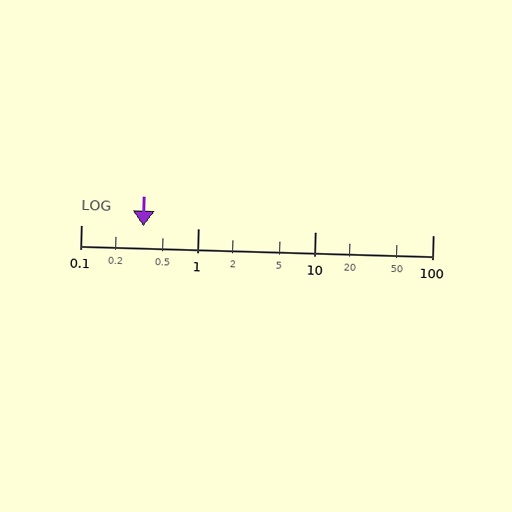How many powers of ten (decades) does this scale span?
The scale spans 3 decades, from 0.1 to 100.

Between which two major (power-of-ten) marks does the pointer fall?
The pointer is between 0.1 and 1.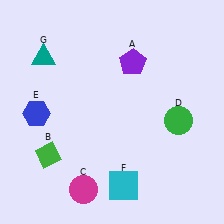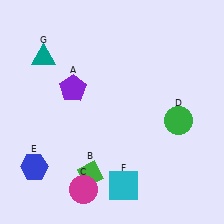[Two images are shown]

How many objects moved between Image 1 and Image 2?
3 objects moved between the two images.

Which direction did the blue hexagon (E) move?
The blue hexagon (E) moved down.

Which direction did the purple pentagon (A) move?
The purple pentagon (A) moved left.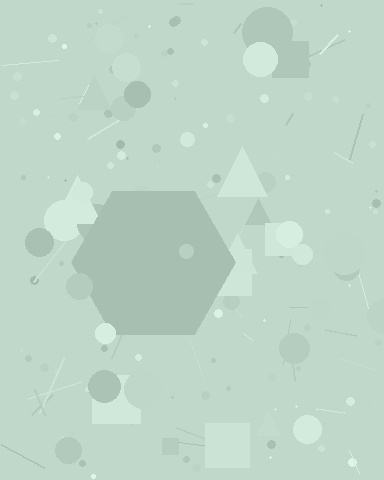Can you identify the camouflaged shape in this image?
The camouflaged shape is a hexagon.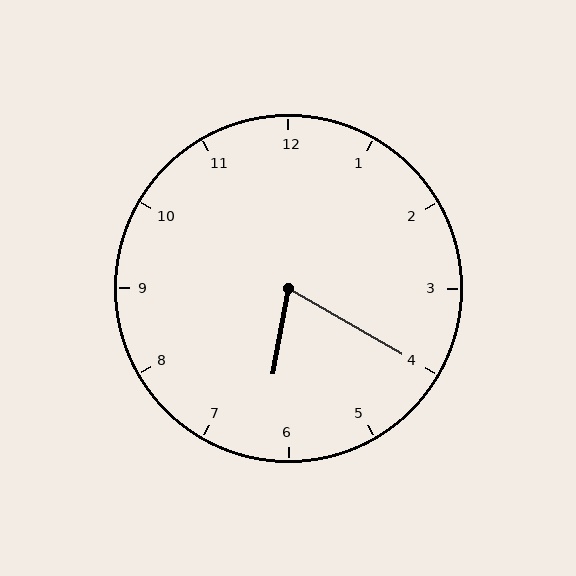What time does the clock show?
6:20.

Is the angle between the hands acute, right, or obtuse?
It is acute.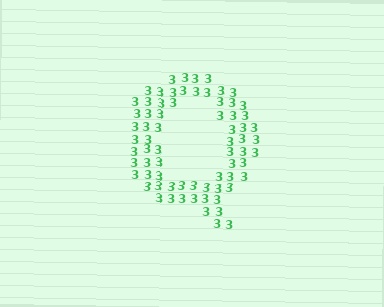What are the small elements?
The small elements are digit 3's.